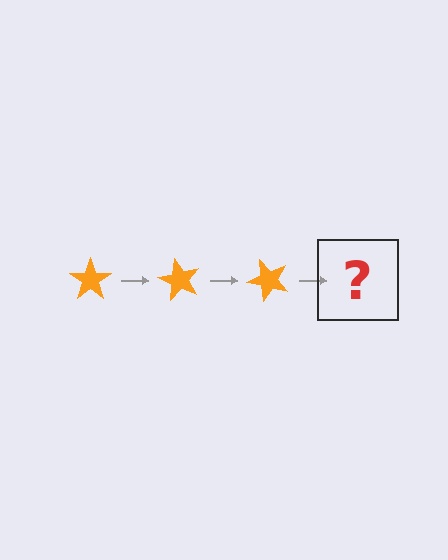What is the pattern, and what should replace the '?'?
The pattern is that the star rotates 60 degrees each step. The '?' should be an orange star rotated 180 degrees.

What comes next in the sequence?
The next element should be an orange star rotated 180 degrees.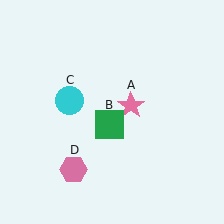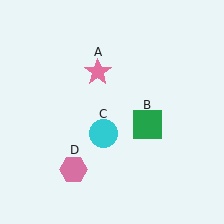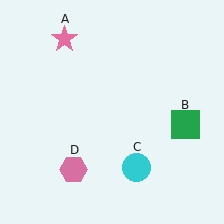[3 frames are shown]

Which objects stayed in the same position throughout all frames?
Pink hexagon (object D) remained stationary.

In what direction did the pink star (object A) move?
The pink star (object A) moved up and to the left.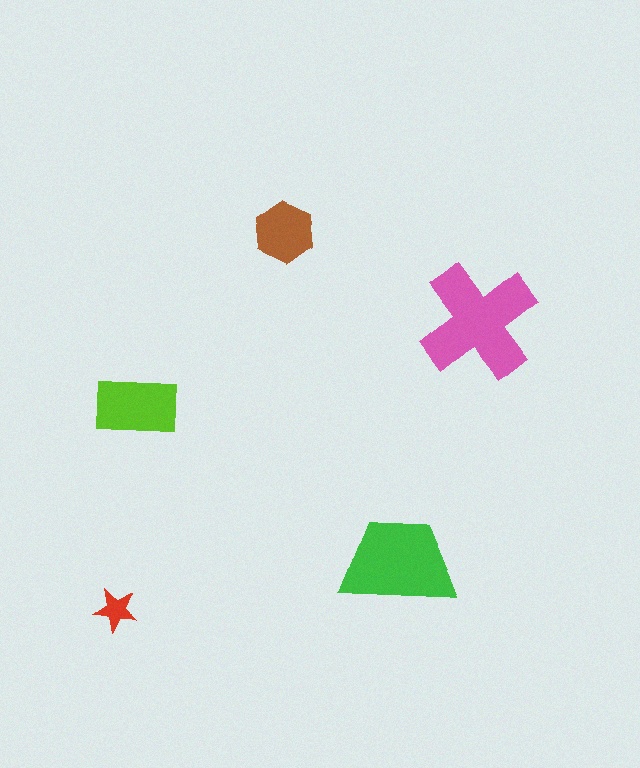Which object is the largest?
The pink cross.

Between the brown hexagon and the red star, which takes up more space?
The brown hexagon.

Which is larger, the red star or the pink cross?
The pink cross.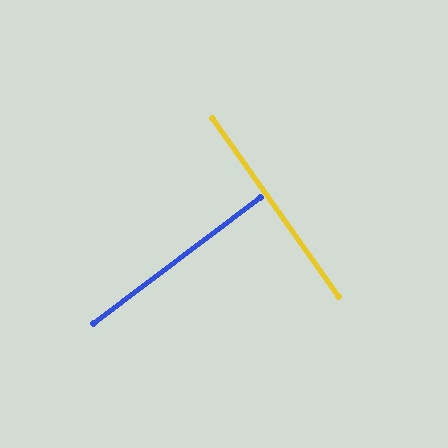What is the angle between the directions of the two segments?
Approximately 88 degrees.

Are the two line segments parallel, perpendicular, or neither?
Perpendicular — they meet at approximately 88°.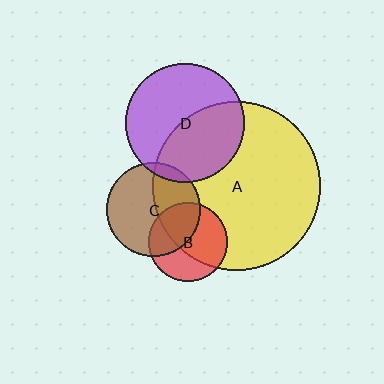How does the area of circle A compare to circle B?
Approximately 4.5 times.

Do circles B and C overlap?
Yes.